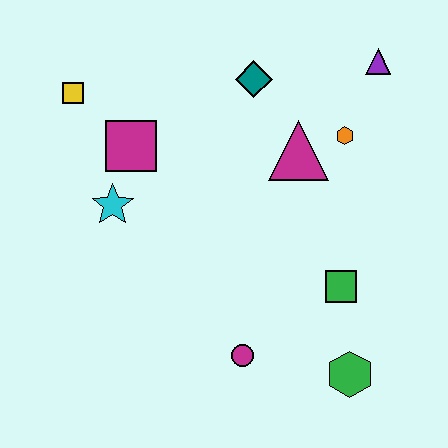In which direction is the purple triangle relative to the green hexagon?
The purple triangle is above the green hexagon.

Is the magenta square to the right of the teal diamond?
No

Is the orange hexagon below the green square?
No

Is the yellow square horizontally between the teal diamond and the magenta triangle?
No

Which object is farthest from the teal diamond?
The green hexagon is farthest from the teal diamond.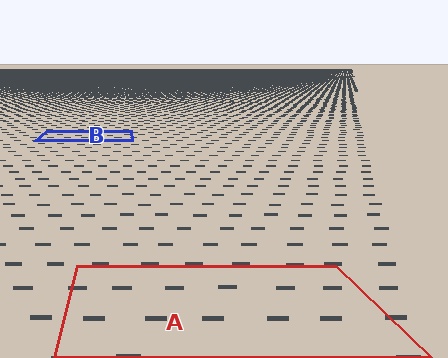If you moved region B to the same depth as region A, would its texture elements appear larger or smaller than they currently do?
They would appear larger. At a closer depth, the same texture elements are projected at a bigger on-screen size.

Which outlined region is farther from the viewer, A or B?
Region B is farther from the viewer — the texture elements inside it appear smaller and more densely packed.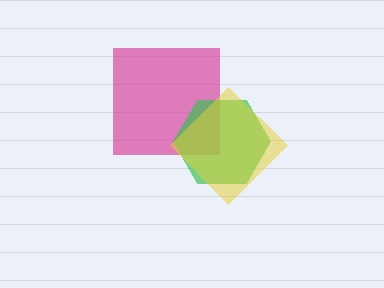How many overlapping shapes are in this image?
There are 3 overlapping shapes in the image.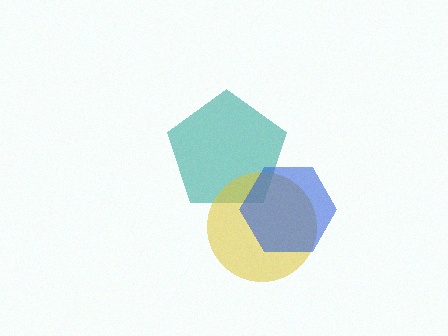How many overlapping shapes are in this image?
There are 3 overlapping shapes in the image.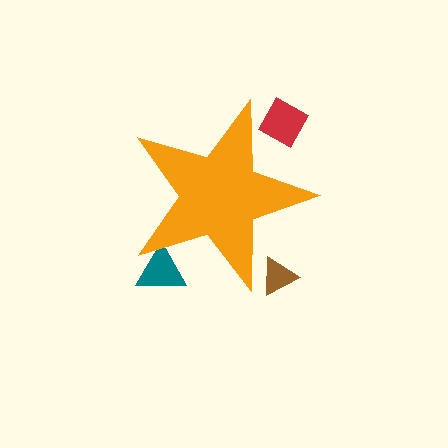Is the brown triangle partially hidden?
Yes, the brown triangle is partially hidden behind the orange star.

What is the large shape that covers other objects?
An orange star.